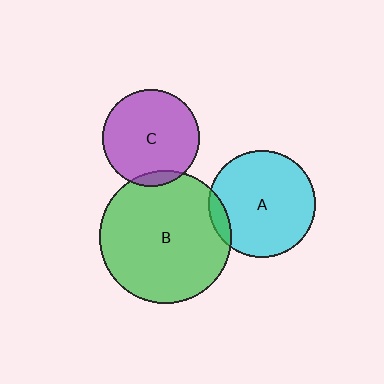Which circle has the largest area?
Circle B (green).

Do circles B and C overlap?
Yes.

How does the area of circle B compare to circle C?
Approximately 1.9 times.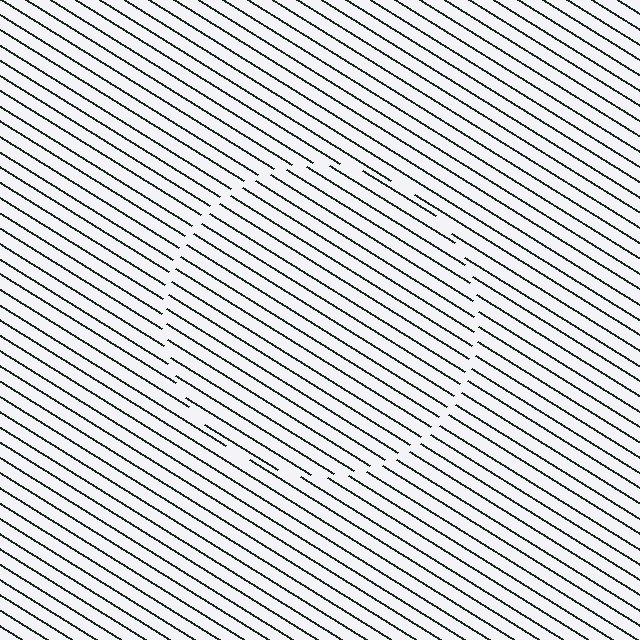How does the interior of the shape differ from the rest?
The interior of the shape contains the same grating, shifted by half a period — the contour is defined by the phase discontinuity where line-ends from the inner and outer gratings abut.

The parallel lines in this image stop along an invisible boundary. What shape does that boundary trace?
An illusory circle. The interior of the shape contains the same grating, shifted by half a period — the contour is defined by the phase discontinuity where line-ends from the inner and outer gratings abut.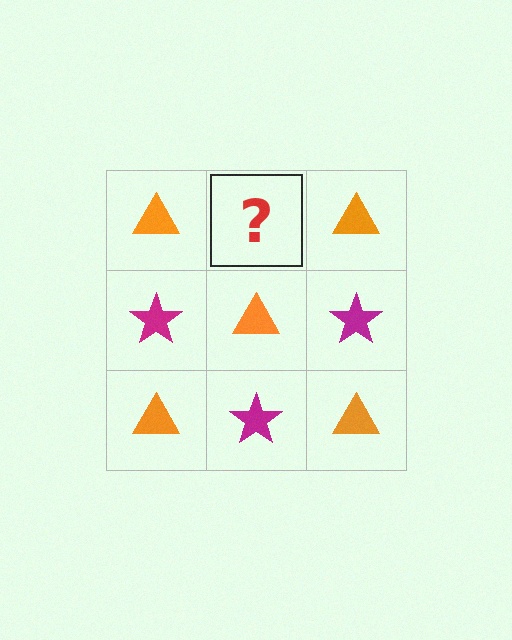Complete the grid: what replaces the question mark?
The question mark should be replaced with a magenta star.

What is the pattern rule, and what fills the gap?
The rule is that it alternates orange triangle and magenta star in a checkerboard pattern. The gap should be filled with a magenta star.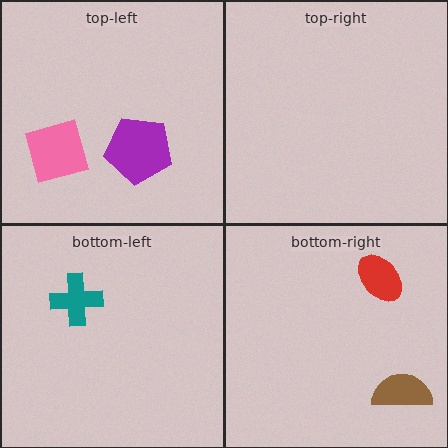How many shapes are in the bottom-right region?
2.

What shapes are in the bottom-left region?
The teal cross.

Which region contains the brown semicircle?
The bottom-right region.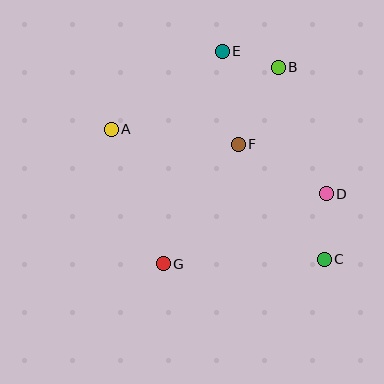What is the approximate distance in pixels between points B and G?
The distance between B and G is approximately 228 pixels.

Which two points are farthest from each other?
Points A and C are farthest from each other.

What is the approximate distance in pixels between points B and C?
The distance between B and C is approximately 197 pixels.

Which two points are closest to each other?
Points B and E are closest to each other.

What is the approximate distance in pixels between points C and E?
The distance between C and E is approximately 232 pixels.